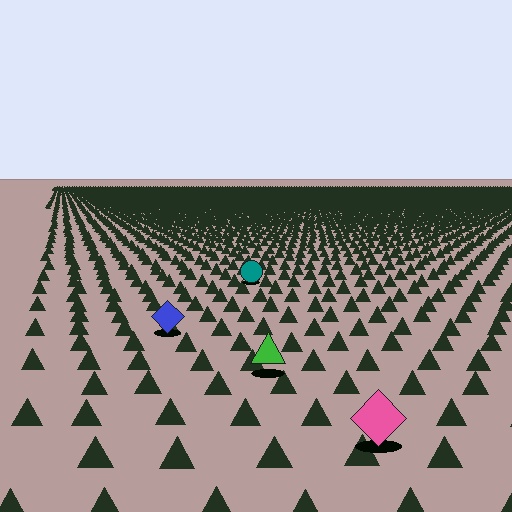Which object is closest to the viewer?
The pink diamond is closest. The texture marks near it are larger and more spread out.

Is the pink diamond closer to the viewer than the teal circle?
Yes. The pink diamond is closer — you can tell from the texture gradient: the ground texture is coarser near it.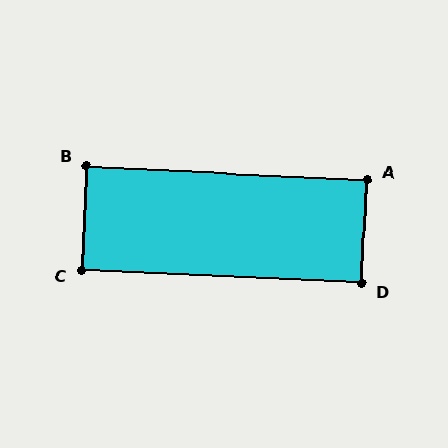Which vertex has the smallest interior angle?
A, at approximately 90 degrees.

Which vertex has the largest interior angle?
C, at approximately 90 degrees.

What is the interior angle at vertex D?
Approximately 90 degrees (approximately right).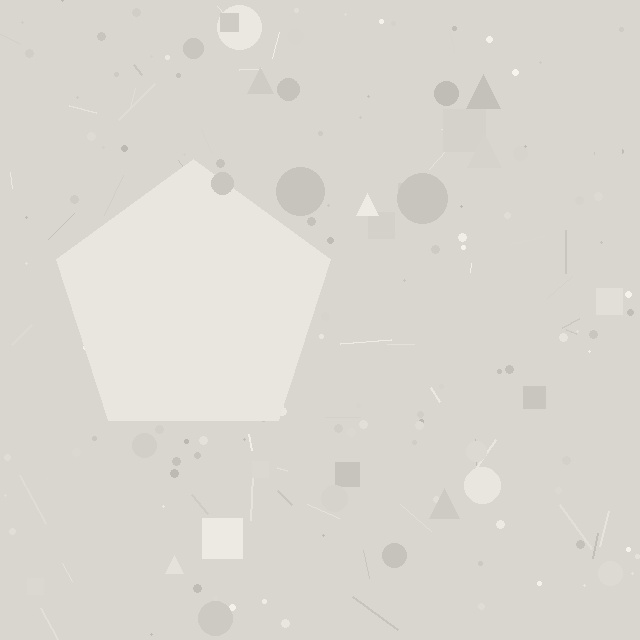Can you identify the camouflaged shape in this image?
The camouflaged shape is a pentagon.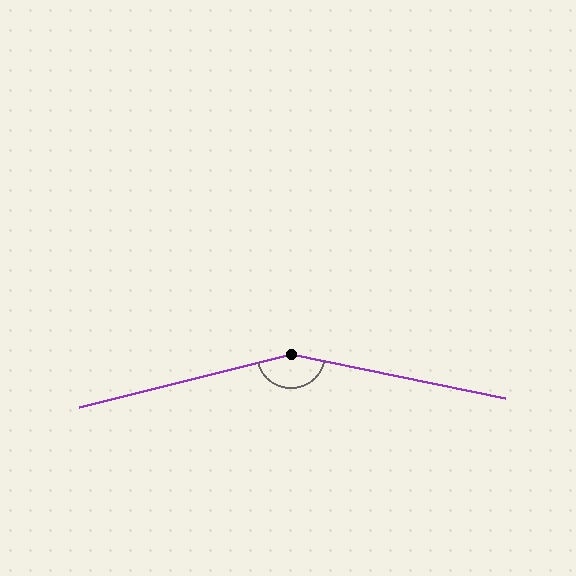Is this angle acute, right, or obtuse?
It is obtuse.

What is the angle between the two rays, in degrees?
Approximately 154 degrees.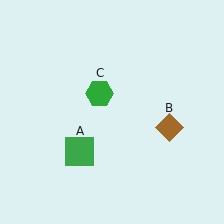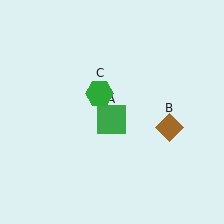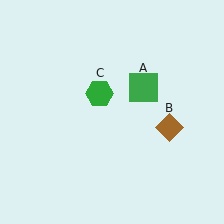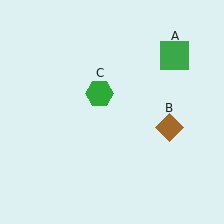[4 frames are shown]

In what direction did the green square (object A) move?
The green square (object A) moved up and to the right.